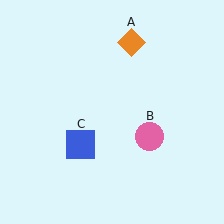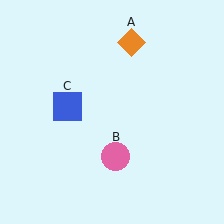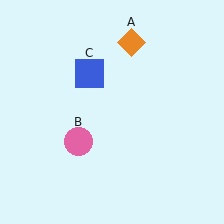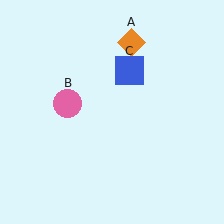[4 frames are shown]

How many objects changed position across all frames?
2 objects changed position: pink circle (object B), blue square (object C).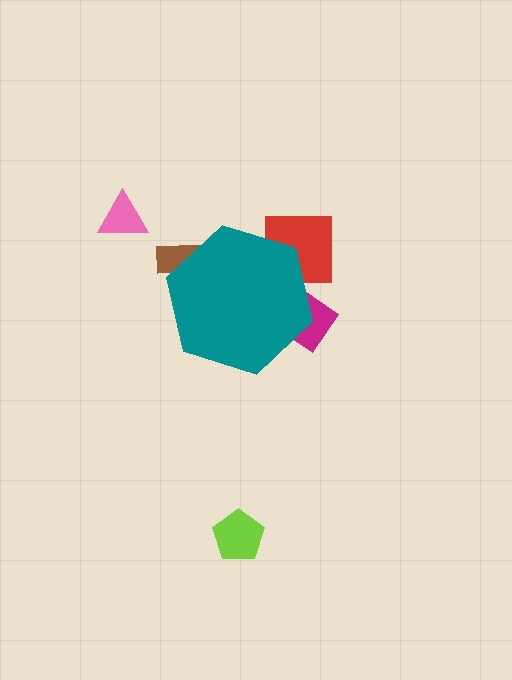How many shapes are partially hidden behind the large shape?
4 shapes are partially hidden.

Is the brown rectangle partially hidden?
Yes, the brown rectangle is partially hidden behind the teal hexagon.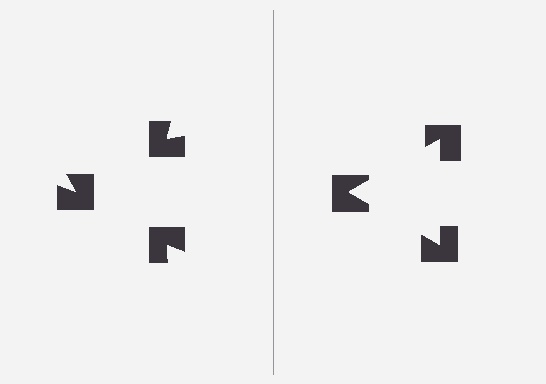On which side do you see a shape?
An illusory triangle appears on the right side. On the left side the wedge cuts are rotated, so no coherent shape forms.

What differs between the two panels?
The notched squares are positioned identically on both sides; only the wedge orientations differ. On the right they align to a triangle; on the left they are misaligned.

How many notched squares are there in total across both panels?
6 — 3 on each side.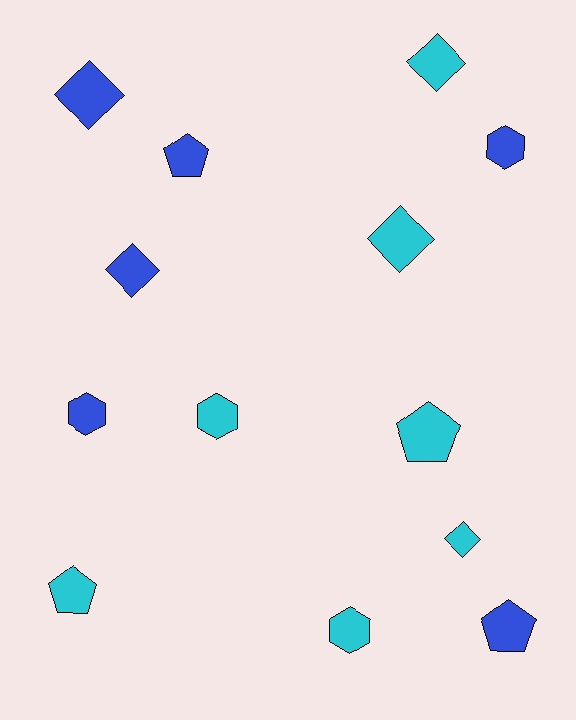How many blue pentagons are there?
There are 2 blue pentagons.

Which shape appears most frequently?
Diamond, with 5 objects.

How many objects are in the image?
There are 13 objects.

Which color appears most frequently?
Cyan, with 7 objects.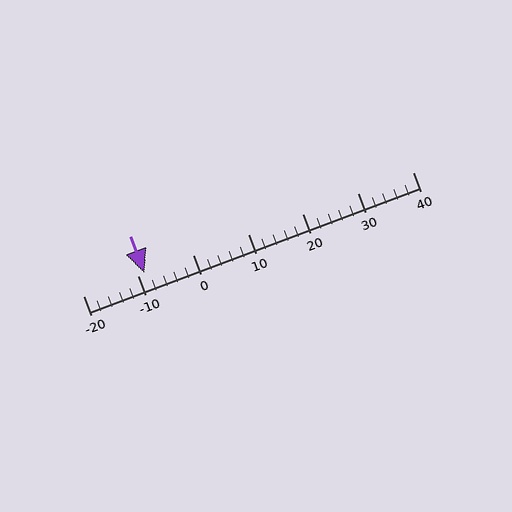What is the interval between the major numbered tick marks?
The major tick marks are spaced 10 units apart.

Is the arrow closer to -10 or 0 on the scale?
The arrow is closer to -10.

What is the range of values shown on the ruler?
The ruler shows values from -20 to 40.